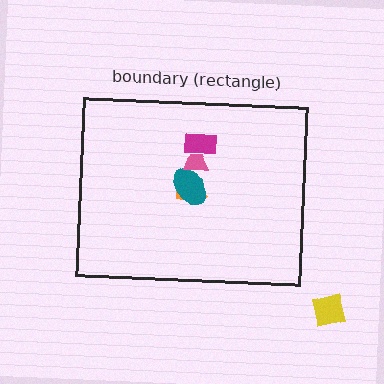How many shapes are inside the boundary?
4 inside, 1 outside.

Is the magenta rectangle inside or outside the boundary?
Inside.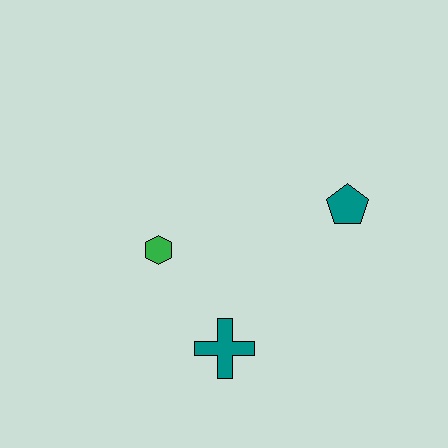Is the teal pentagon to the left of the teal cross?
No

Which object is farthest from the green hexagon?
The teal pentagon is farthest from the green hexagon.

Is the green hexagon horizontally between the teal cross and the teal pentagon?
No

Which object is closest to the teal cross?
The green hexagon is closest to the teal cross.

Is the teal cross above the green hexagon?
No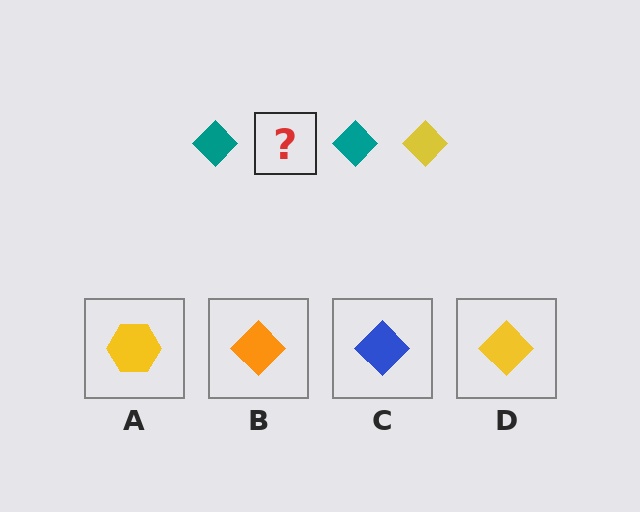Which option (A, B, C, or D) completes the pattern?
D.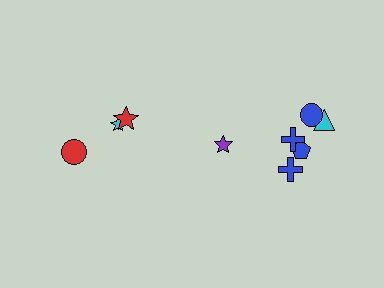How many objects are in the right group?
There are 6 objects.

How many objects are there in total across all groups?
There are 10 objects.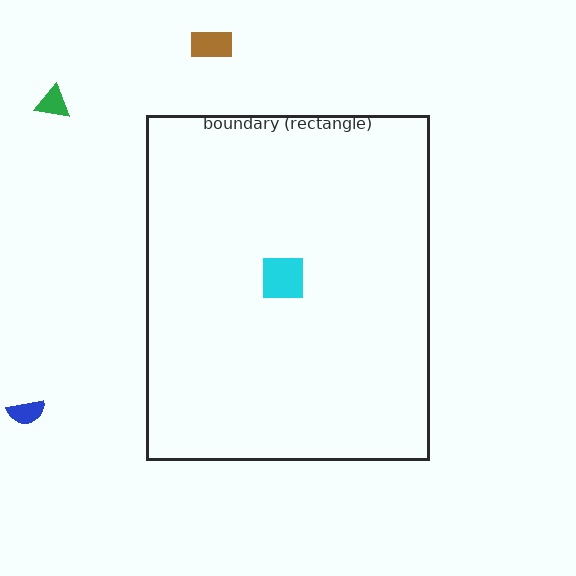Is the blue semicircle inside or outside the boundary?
Outside.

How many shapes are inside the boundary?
1 inside, 3 outside.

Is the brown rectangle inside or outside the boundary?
Outside.